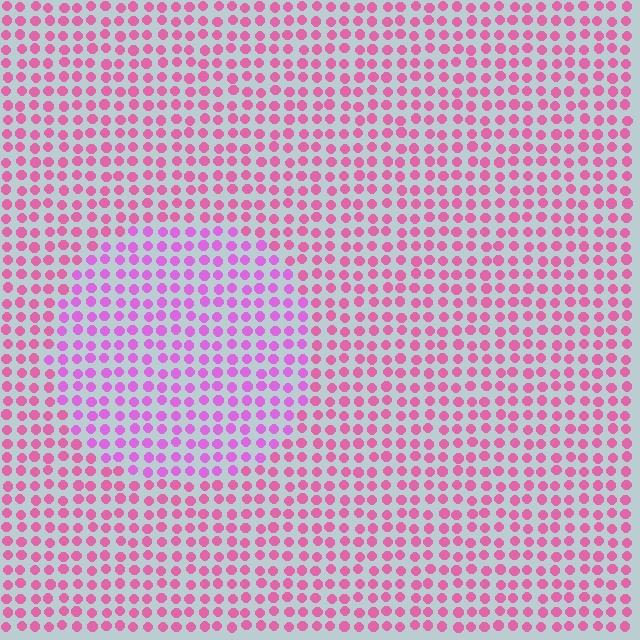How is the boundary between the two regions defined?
The boundary is defined purely by a slight shift in hue (about 30 degrees). Spacing, size, and orientation are identical on both sides.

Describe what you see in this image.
The image is filled with small pink elements in a uniform arrangement. A circle-shaped region is visible where the elements are tinted to a slightly different hue, forming a subtle color boundary.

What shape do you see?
I see a circle.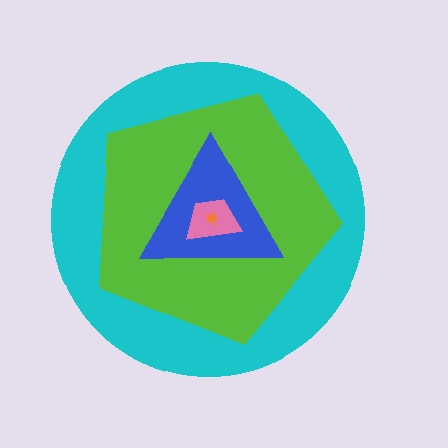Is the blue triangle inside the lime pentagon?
Yes.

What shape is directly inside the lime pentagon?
The blue triangle.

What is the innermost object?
The orange star.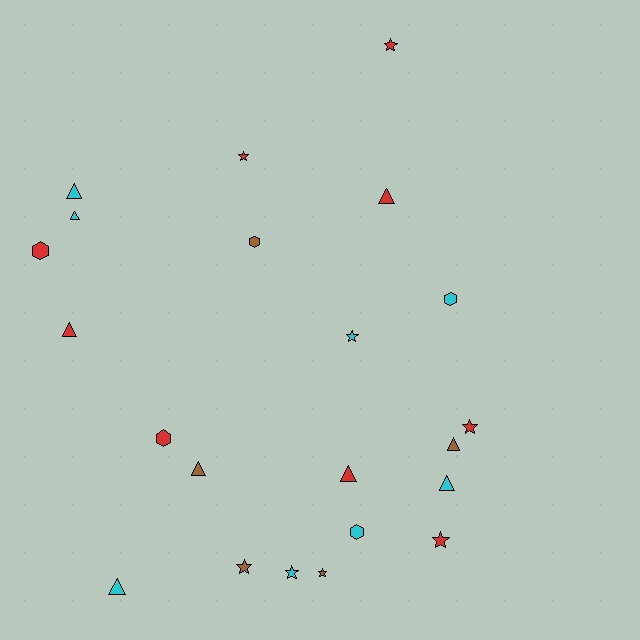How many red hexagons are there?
There are 2 red hexagons.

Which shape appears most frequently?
Triangle, with 9 objects.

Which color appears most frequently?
Red, with 9 objects.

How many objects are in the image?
There are 22 objects.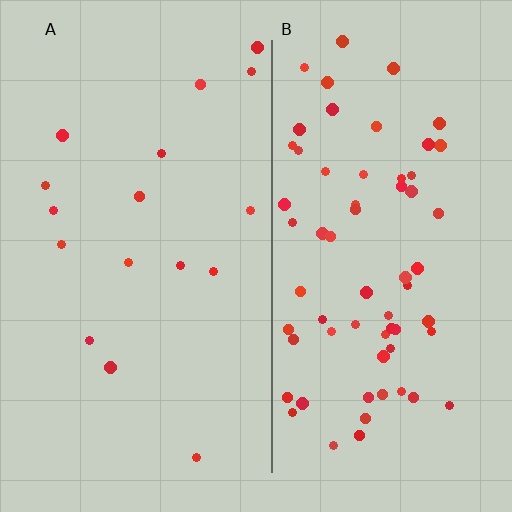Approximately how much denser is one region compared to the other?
Approximately 3.9× — region B over region A.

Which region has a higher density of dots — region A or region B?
B (the right).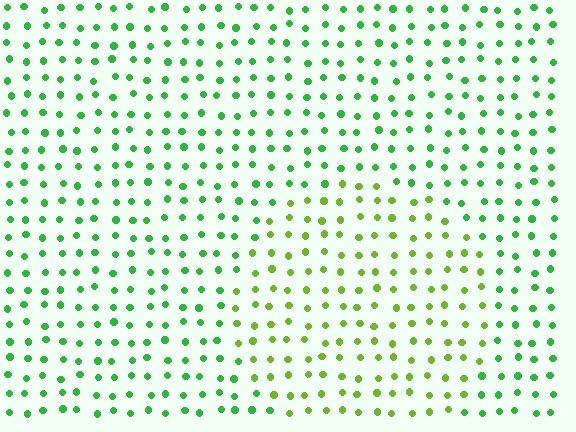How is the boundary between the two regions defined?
The boundary is defined purely by a slight shift in hue (about 36 degrees). Spacing, size, and orientation are identical on both sides.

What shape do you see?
I see a circle.